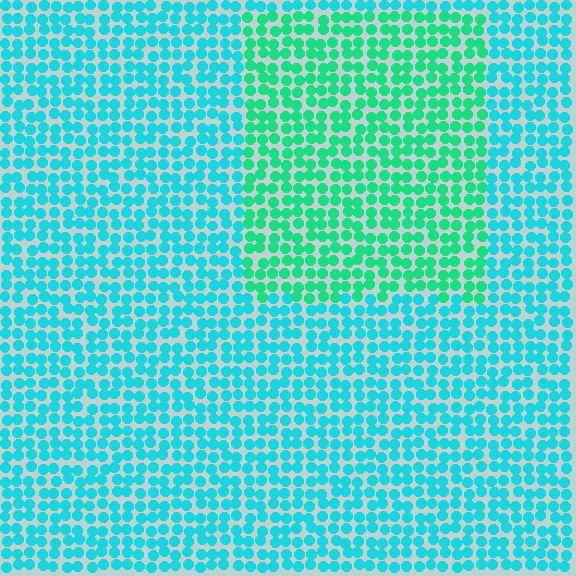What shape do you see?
I see a rectangle.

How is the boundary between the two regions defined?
The boundary is defined purely by a slight shift in hue (about 31 degrees). Spacing, size, and orientation are identical on both sides.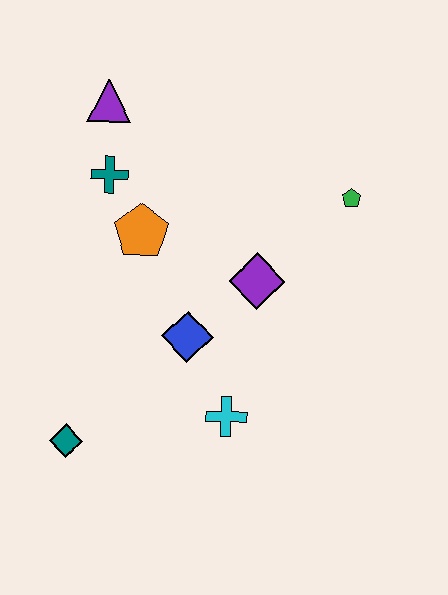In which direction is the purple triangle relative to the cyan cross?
The purple triangle is above the cyan cross.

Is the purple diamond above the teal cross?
No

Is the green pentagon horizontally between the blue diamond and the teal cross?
No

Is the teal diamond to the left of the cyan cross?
Yes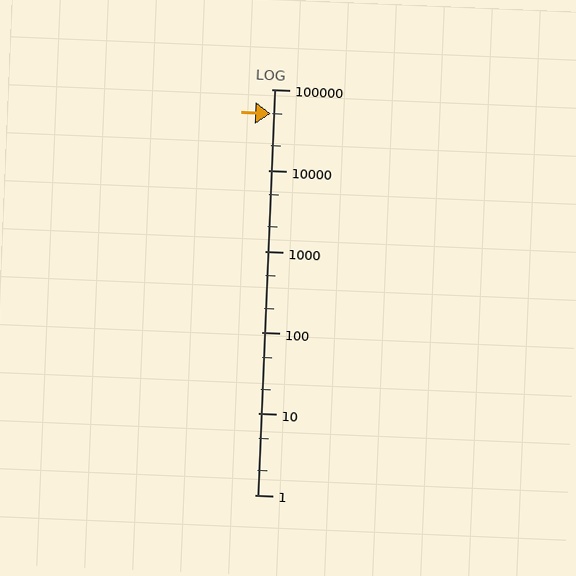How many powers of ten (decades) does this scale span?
The scale spans 5 decades, from 1 to 100000.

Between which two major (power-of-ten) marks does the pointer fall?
The pointer is between 10000 and 100000.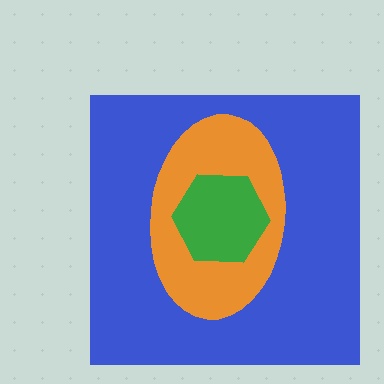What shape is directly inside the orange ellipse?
The green hexagon.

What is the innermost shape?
The green hexagon.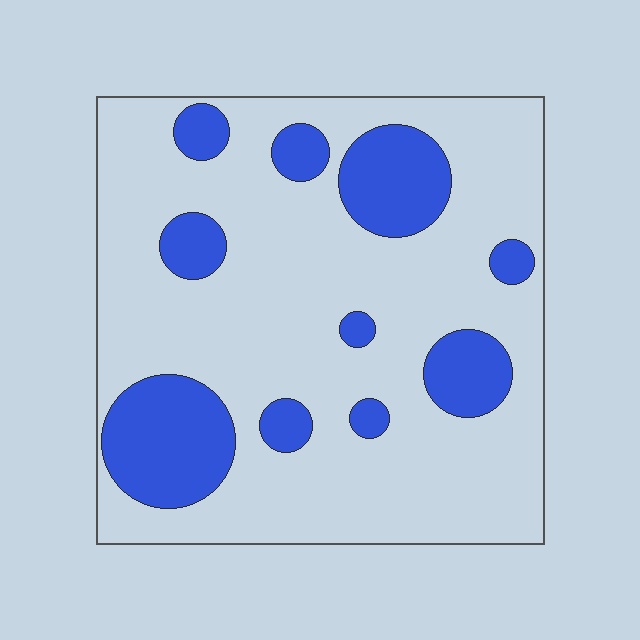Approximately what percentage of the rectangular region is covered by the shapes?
Approximately 25%.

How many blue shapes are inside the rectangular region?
10.